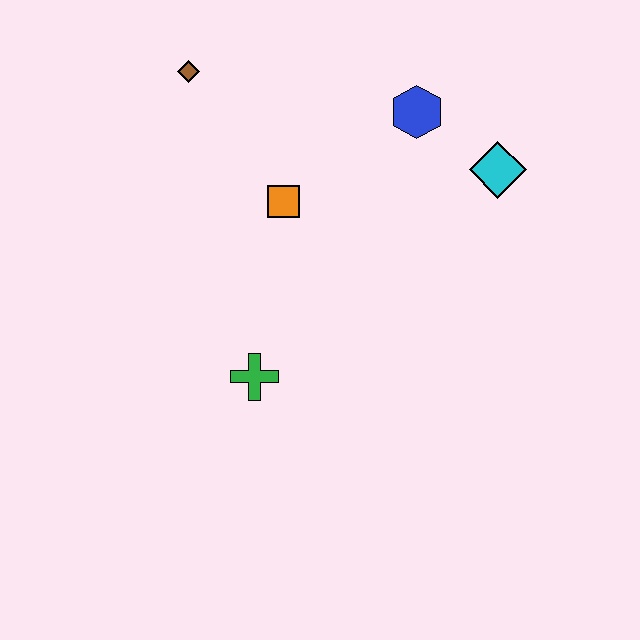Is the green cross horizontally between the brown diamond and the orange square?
Yes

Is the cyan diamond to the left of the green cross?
No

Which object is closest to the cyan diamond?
The blue hexagon is closest to the cyan diamond.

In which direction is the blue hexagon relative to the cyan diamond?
The blue hexagon is to the left of the cyan diamond.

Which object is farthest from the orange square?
The cyan diamond is farthest from the orange square.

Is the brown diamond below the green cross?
No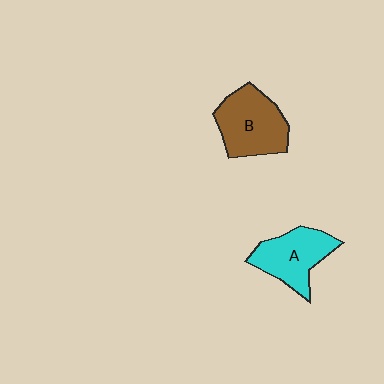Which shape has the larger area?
Shape B (brown).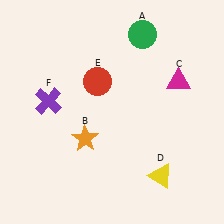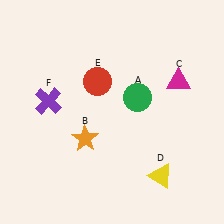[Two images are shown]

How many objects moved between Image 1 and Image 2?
1 object moved between the two images.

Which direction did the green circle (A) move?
The green circle (A) moved down.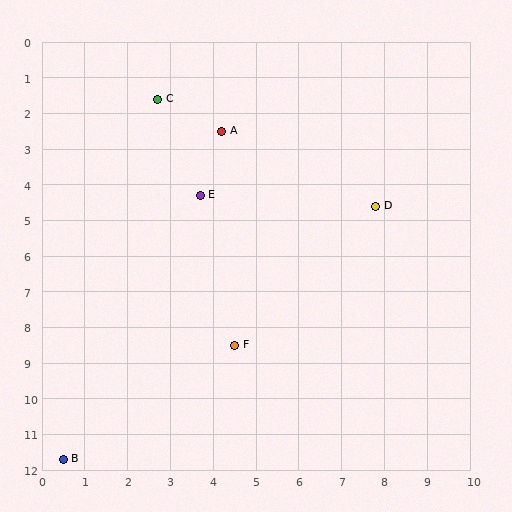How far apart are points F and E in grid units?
Points F and E are about 4.3 grid units apart.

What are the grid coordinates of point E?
Point E is at approximately (3.7, 4.3).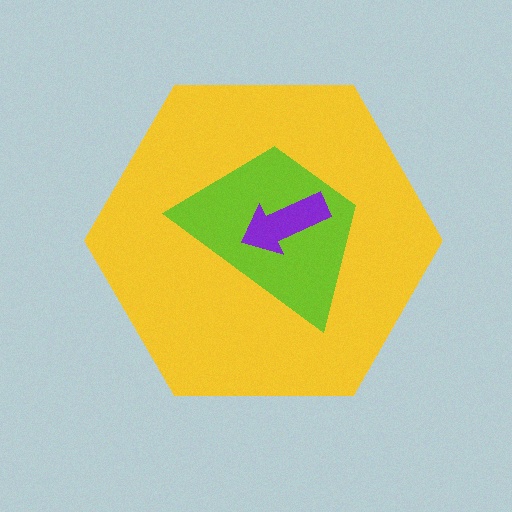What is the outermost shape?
The yellow hexagon.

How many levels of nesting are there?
3.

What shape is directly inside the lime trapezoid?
The purple arrow.